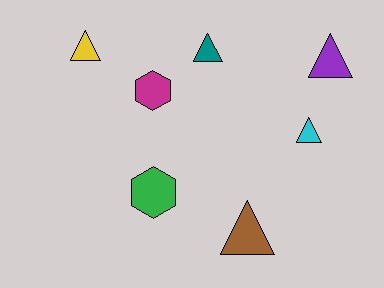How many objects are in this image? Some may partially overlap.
There are 7 objects.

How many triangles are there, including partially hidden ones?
There are 5 triangles.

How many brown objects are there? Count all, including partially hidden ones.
There is 1 brown object.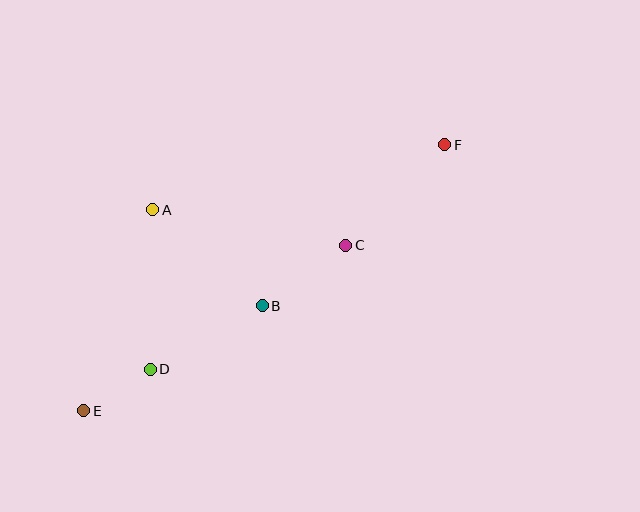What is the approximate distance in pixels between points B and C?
The distance between B and C is approximately 103 pixels.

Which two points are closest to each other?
Points D and E are closest to each other.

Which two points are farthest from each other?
Points E and F are farthest from each other.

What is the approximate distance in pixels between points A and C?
The distance between A and C is approximately 196 pixels.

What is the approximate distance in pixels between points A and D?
The distance between A and D is approximately 159 pixels.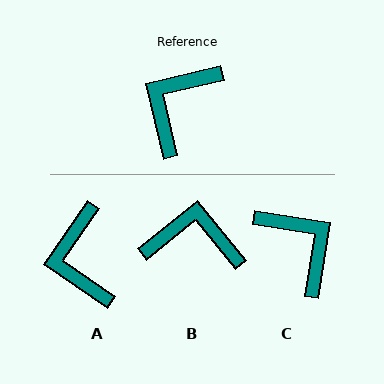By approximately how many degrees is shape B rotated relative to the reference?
Approximately 65 degrees clockwise.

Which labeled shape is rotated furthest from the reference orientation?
C, about 112 degrees away.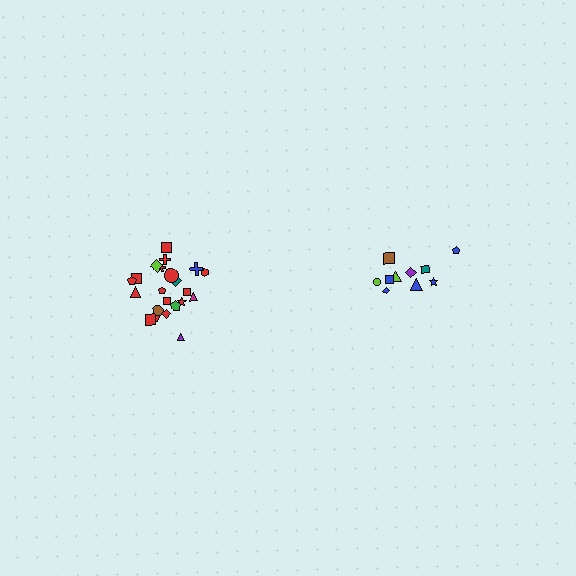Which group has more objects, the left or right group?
The left group.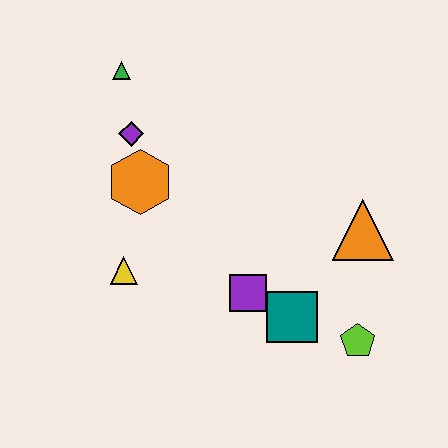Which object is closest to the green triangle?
The purple diamond is closest to the green triangle.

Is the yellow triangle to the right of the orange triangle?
No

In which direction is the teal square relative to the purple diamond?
The teal square is below the purple diamond.